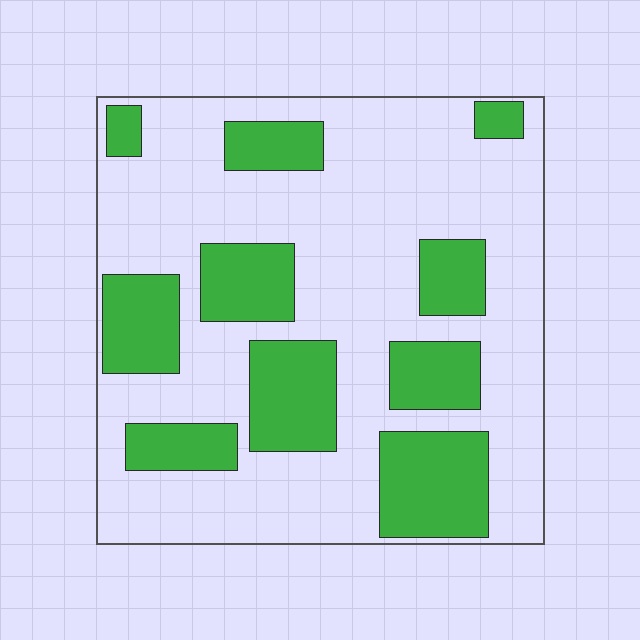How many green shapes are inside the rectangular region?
10.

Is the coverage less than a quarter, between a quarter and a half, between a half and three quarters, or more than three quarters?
Between a quarter and a half.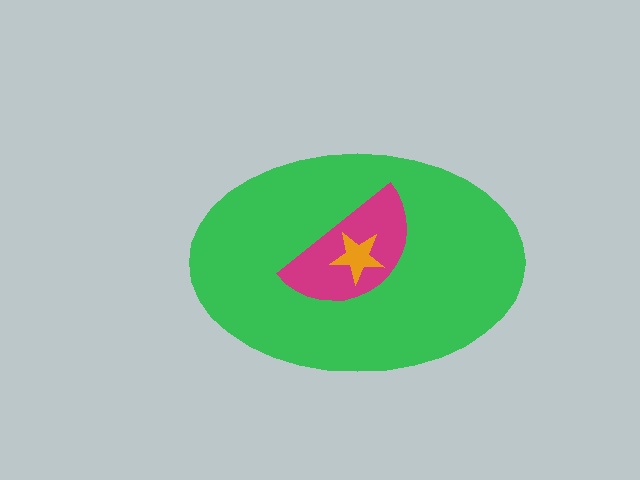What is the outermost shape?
The green ellipse.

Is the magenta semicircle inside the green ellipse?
Yes.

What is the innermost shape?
The orange star.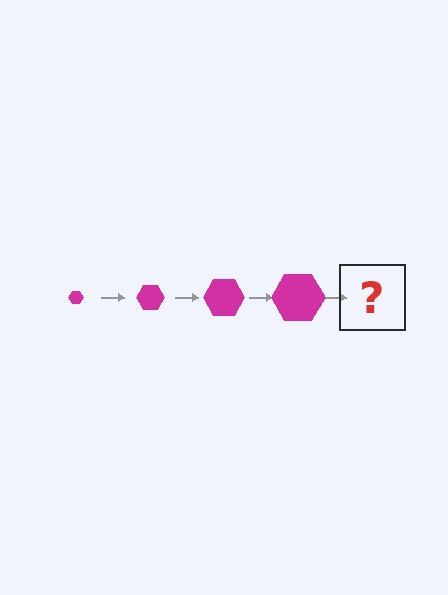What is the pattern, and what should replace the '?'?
The pattern is that the hexagon gets progressively larger each step. The '?' should be a magenta hexagon, larger than the previous one.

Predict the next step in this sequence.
The next step is a magenta hexagon, larger than the previous one.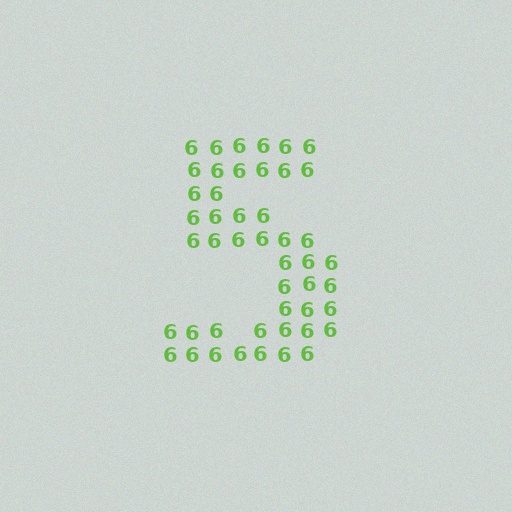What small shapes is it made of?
It is made of small digit 6's.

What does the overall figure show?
The overall figure shows the digit 5.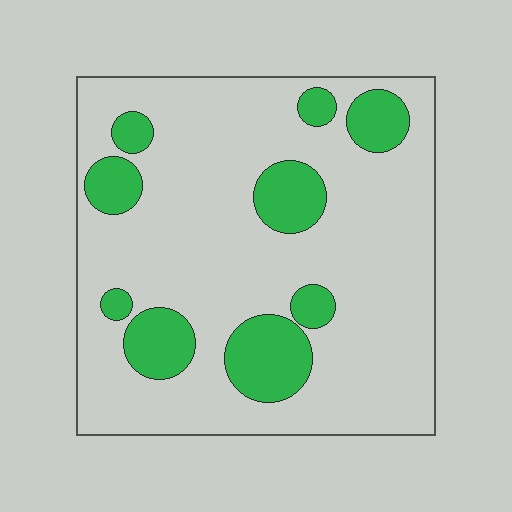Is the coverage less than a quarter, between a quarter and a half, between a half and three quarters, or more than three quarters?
Less than a quarter.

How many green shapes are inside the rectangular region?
9.